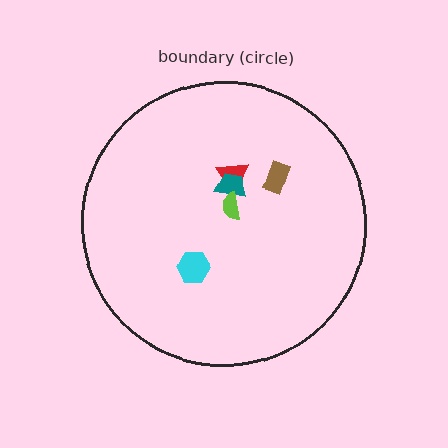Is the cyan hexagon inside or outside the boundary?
Inside.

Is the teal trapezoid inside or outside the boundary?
Inside.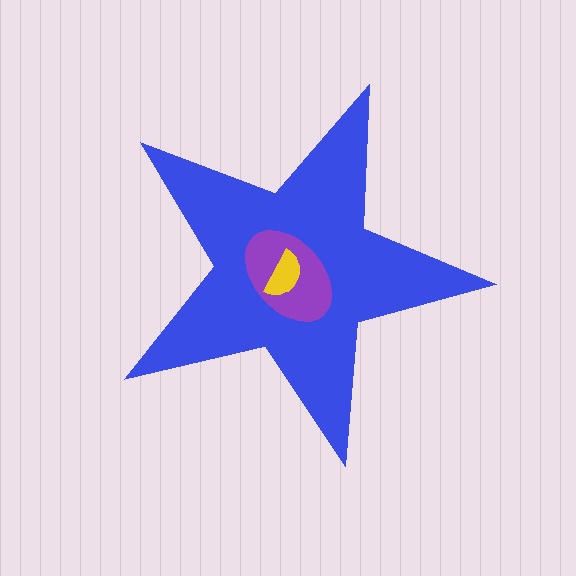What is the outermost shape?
The blue star.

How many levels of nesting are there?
3.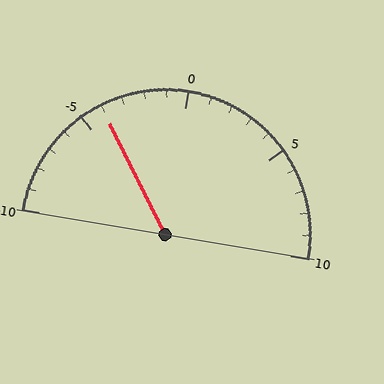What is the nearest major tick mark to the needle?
The nearest major tick mark is -5.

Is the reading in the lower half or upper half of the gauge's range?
The reading is in the lower half of the range (-10 to 10).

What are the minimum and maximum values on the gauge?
The gauge ranges from -10 to 10.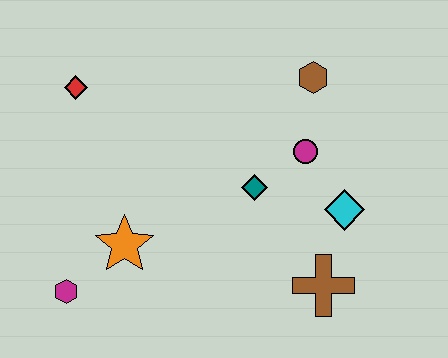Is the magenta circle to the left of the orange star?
No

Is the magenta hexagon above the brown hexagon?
No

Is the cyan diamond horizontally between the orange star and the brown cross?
No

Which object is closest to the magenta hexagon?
The orange star is closest to the magenta hexagon.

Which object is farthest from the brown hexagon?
The magenta hexagon is farthest from the brown hexagon.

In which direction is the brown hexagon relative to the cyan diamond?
The brown hexagon is above the cyan diamond.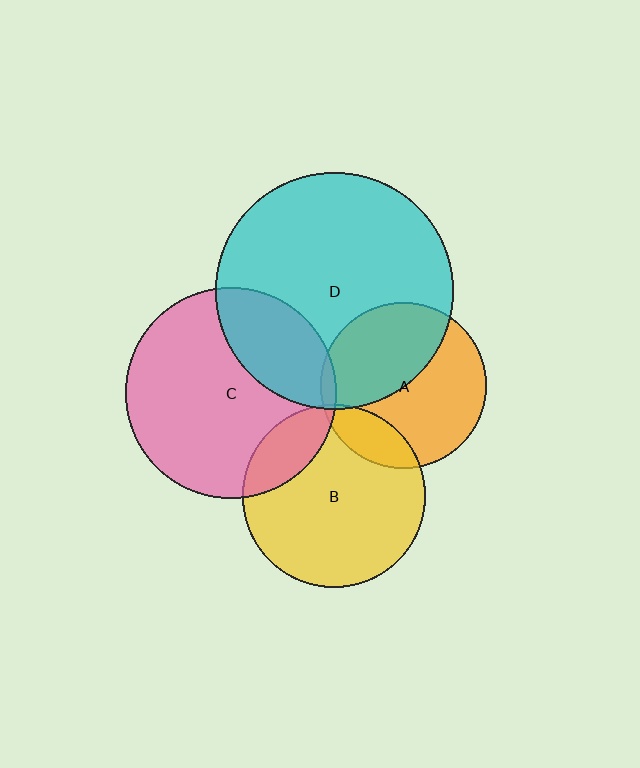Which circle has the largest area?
Circle D (cyan).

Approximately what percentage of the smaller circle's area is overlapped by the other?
Approximately 15%.